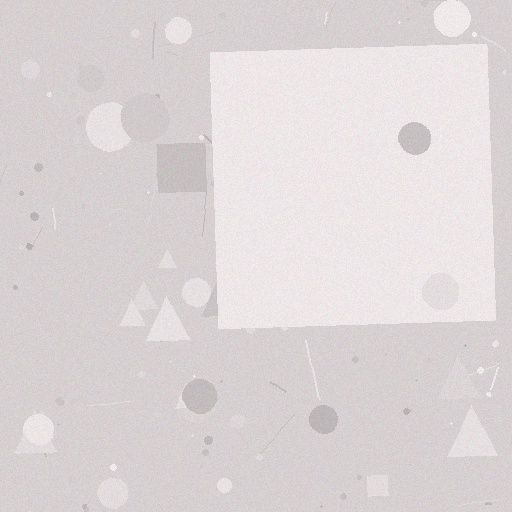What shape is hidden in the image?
A square is hidden in the image.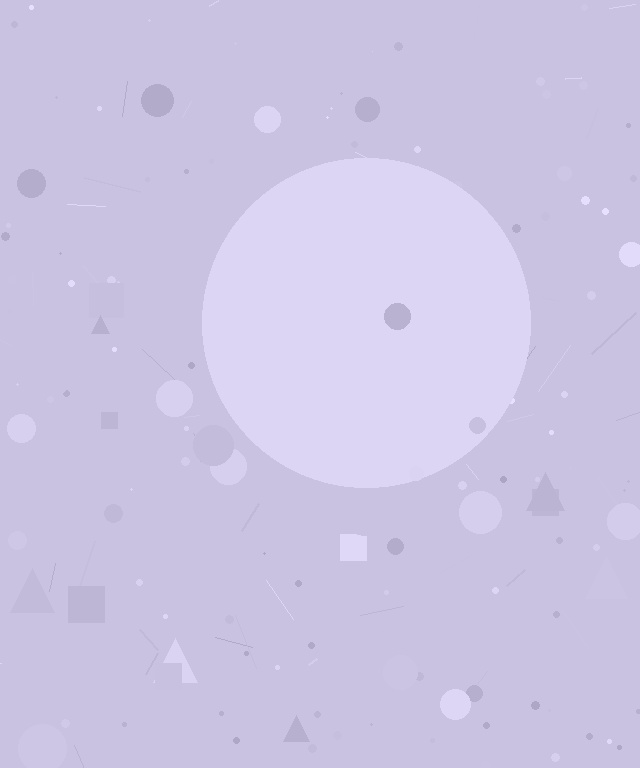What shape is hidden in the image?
A circle is hidden in the image.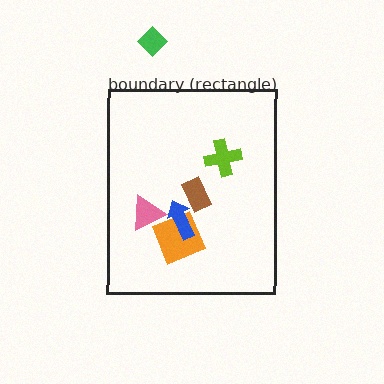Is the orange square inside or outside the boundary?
Inside.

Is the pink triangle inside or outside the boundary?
Inside.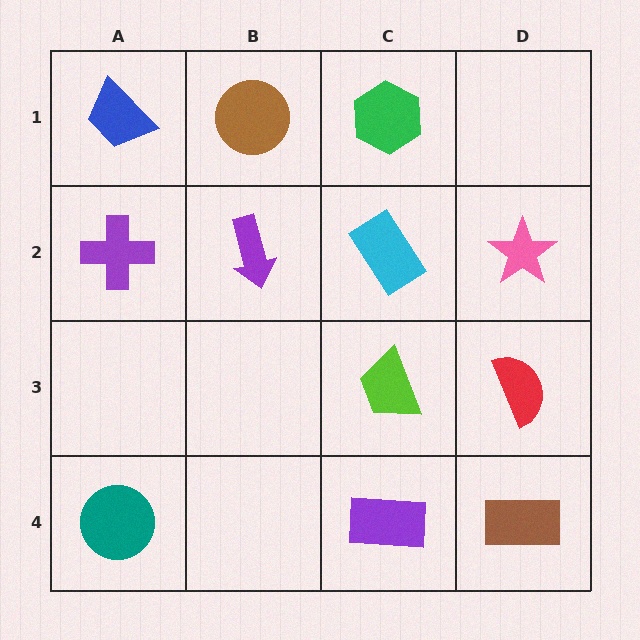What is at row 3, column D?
A red semicircle.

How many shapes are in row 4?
3 shapes.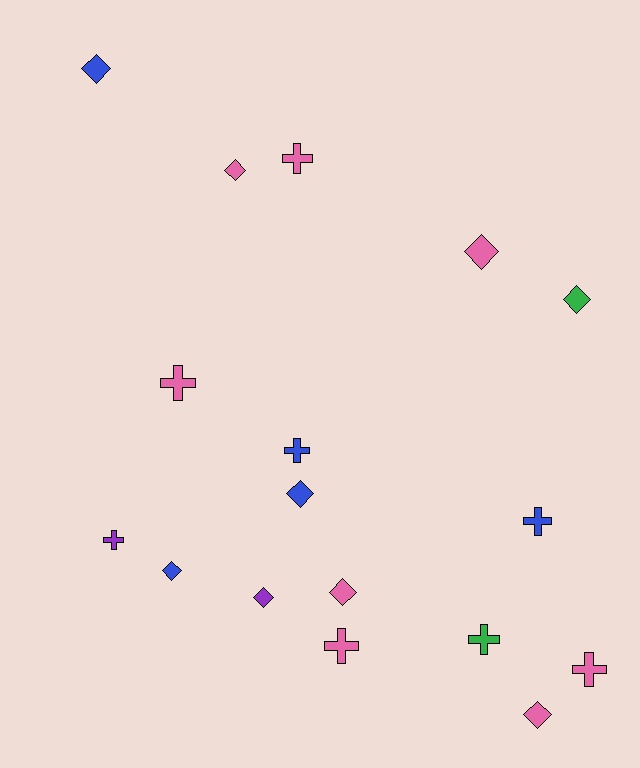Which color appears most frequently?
Pink, with 8 objects.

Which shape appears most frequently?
Diamond, with 9 objects.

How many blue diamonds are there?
There are 3 blue diamonds.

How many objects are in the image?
There are 17 objects.